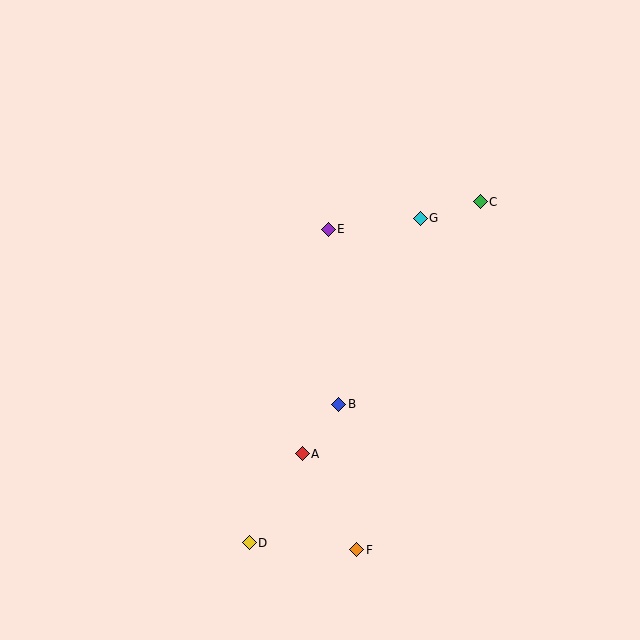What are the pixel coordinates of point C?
Point C is at (480, 202).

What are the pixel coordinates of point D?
Point D is at (249, 543).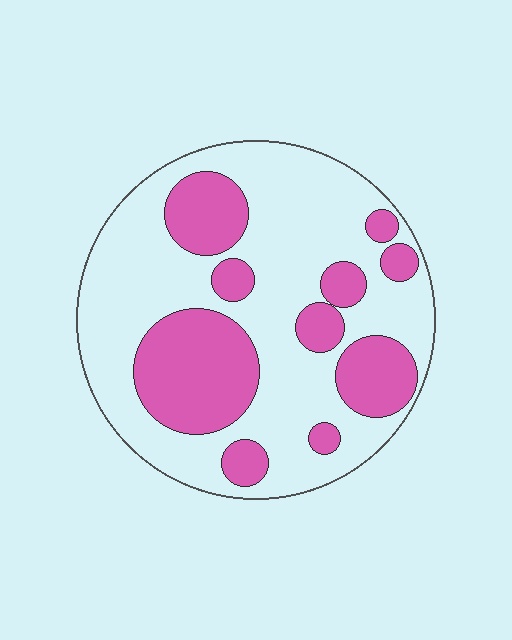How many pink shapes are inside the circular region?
10.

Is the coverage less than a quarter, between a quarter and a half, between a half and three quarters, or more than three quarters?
Between a quarter and a half.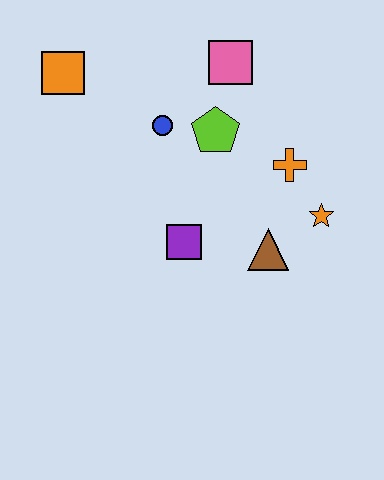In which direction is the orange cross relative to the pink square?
The orange cross is below the pink square.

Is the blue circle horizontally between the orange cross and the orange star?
No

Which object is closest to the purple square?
The brown triangle is closest to the purple square.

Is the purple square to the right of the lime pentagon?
No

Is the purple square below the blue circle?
Yes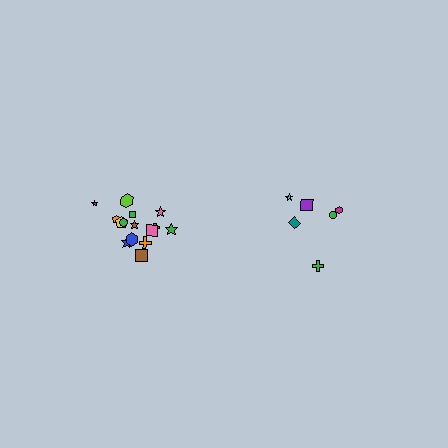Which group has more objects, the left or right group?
The left group.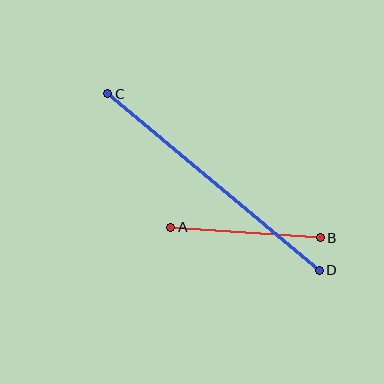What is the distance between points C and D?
The distance is approximately 276 pixels.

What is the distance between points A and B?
The distance is approximately 150 pixels.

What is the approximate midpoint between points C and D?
The midpoint is at approximately (213, 182) pixels.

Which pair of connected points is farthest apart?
Points C and D are farthest apart.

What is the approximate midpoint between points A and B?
The midpoint is at approximately (246, 233) pixels.